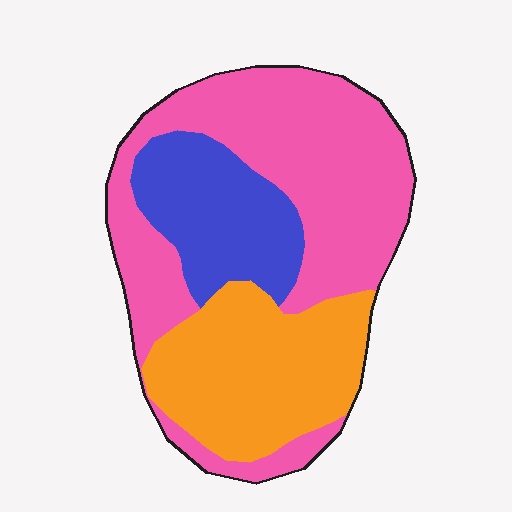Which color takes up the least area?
Blue, at roughly 20%.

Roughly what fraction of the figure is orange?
Orange covers about 30% of the figure.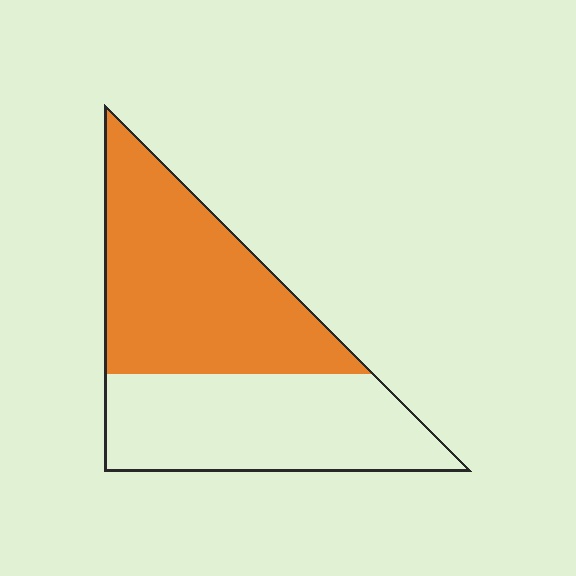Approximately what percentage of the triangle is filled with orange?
Approximately 55%.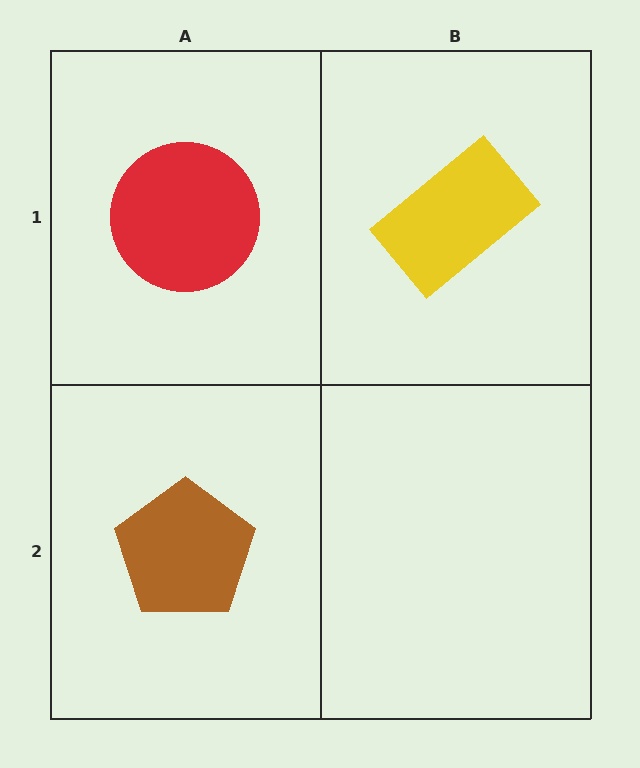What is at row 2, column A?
A brown pentagon.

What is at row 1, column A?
A red circle.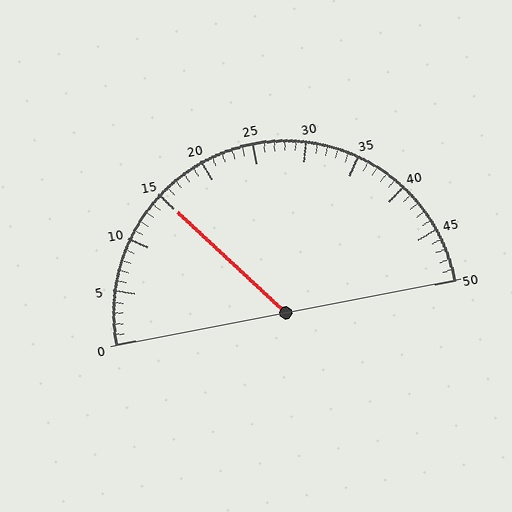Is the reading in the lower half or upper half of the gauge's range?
The reading is in the lower half of the range (0 to 50).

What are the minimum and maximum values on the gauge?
The gauge ranges from 0 to 50.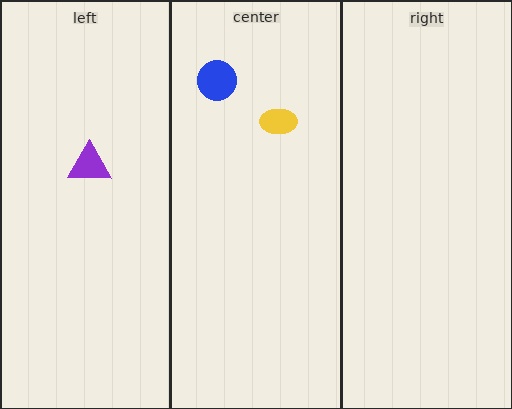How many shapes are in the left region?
1.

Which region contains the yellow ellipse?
The center region.